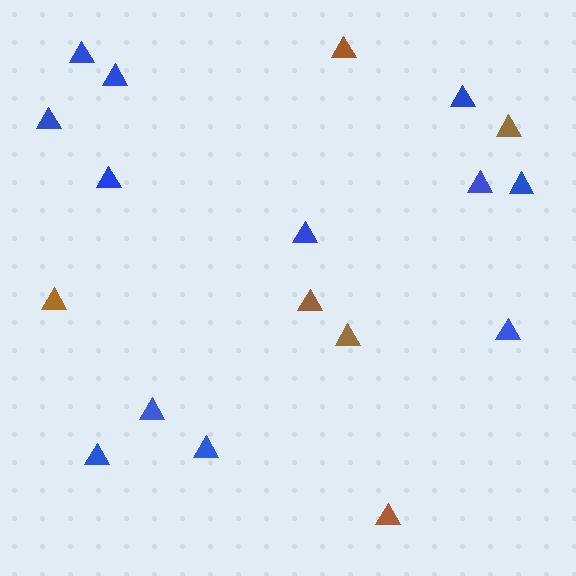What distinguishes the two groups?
There are 2 groups: one group of brown triangles (6) and one group of blue triangles (12).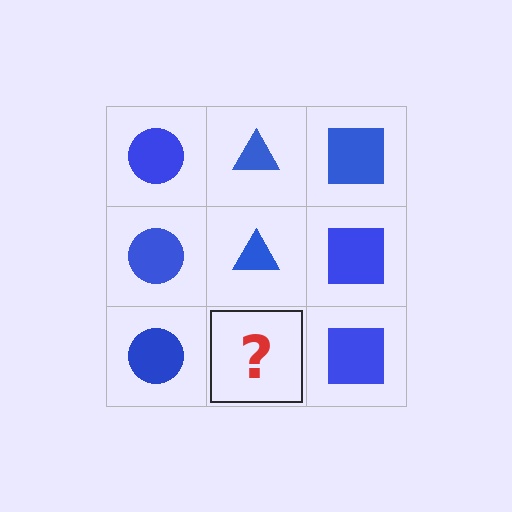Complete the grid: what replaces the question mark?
The question mark should be replaced with a blue triangle.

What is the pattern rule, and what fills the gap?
The rule is that each column has a consistent shape. The gap should be filled with a blue triangle.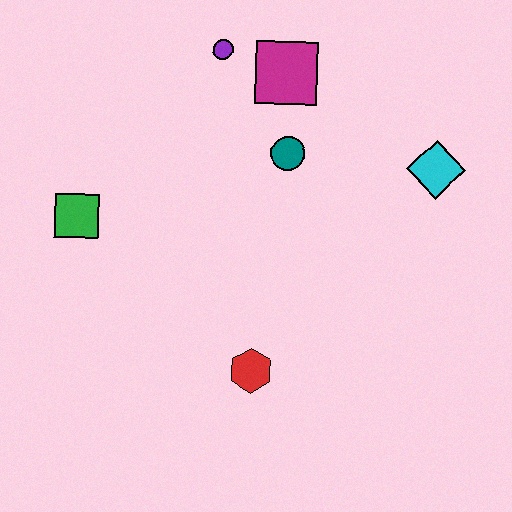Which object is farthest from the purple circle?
The red hexagon is farthest from the purple circle.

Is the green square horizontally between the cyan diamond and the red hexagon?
No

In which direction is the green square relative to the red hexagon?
The green square is to the left of the red hexagon.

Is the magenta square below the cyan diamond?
No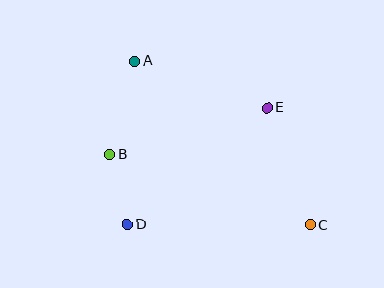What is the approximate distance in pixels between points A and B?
The distance between A and B is approximately 96 pixels.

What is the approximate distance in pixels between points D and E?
The distance between D and E is approximately 182 pixels.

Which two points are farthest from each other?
Points A and C are farthest from each other.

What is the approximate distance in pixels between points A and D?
The distance between A and D is approximately 163 pixels.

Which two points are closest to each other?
Points B and D are closest to each other.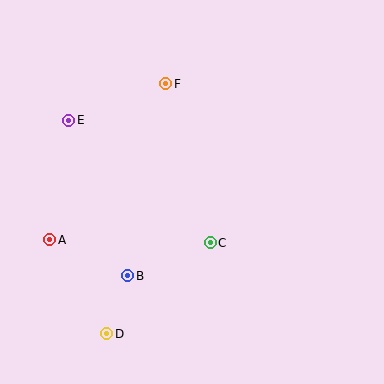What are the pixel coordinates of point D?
Point D is at (107, 334).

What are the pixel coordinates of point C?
Point C is at (210, 243).